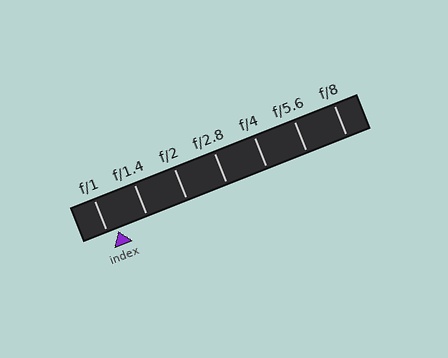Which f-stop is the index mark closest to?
The index mark is closest to f/1.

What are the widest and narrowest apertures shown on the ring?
The widest aperture shown is f/1 and the narrowest is f/8.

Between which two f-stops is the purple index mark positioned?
The index mark is between f/1 and f/1.4.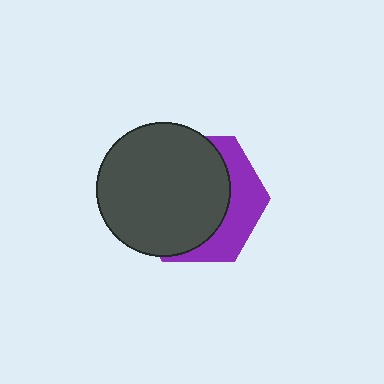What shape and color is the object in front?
The object in front is a dark gray circle.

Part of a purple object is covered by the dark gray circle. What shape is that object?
It is a hexagon.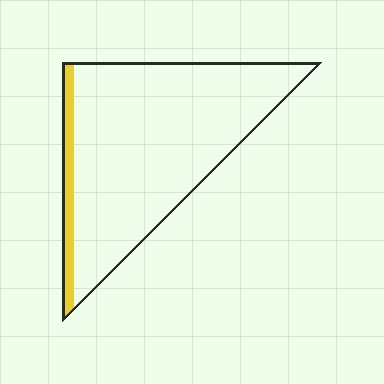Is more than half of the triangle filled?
No.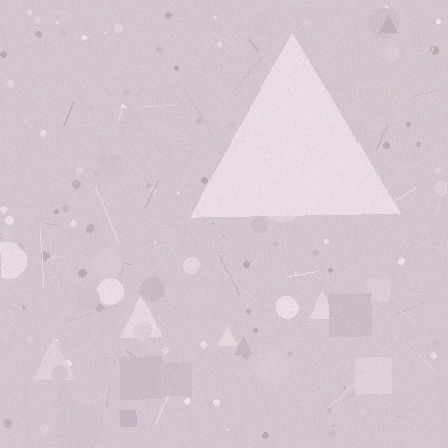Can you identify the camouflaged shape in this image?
The camouflaged shape is a triangle.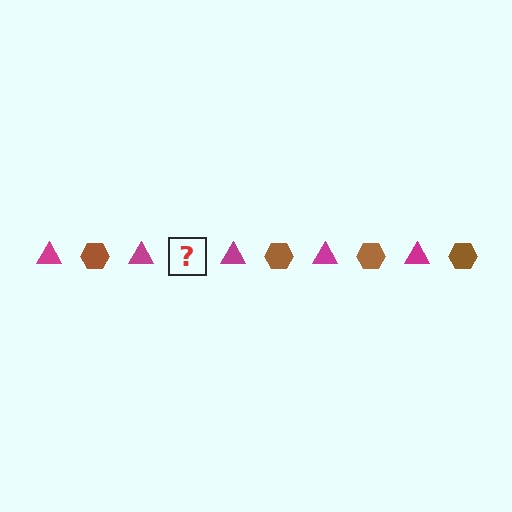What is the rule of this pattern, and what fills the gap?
The rule is that the pattern alternates between magenta triangle and brown hexagon. The gap should be filled with a brown hexagon.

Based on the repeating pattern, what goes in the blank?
The blank should be a brown hexagon.